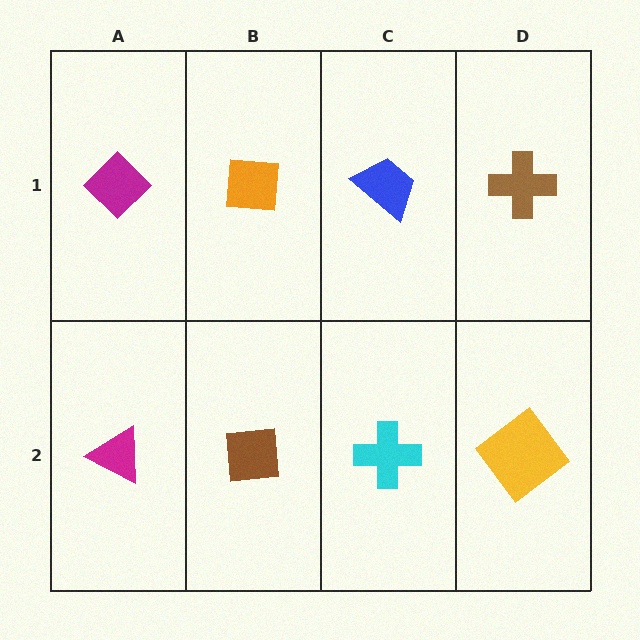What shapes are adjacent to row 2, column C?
A blue trapezoid (row 1, column C), a brown square (row 2, column B), a yellow diamond (row 2, column D).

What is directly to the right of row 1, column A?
An orange square.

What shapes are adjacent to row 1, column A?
A magenta triangle (row 2, column A), an orange square (row 1, column B).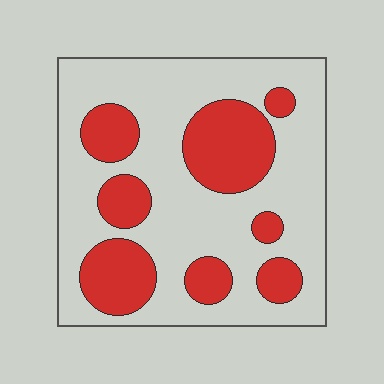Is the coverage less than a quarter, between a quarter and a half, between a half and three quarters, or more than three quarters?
Between a quarter and a half.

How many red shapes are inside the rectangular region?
8.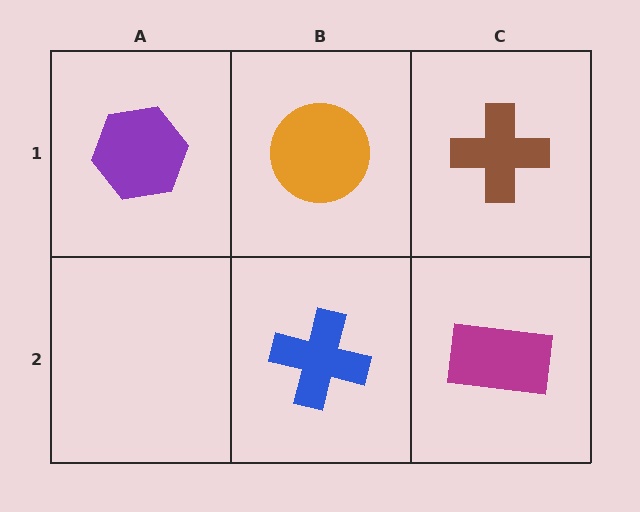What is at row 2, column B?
A blue cross.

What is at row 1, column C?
A brown cross.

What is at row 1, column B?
An orange circle.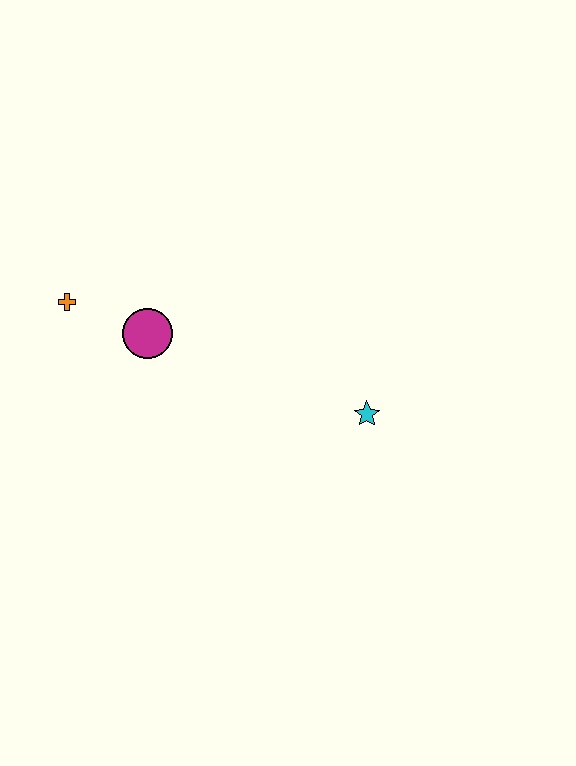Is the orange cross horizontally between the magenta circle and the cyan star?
No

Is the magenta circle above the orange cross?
No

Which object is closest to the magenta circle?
The orange cross is closest to the magenta circle.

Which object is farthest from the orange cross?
The cyan star is farthest from the orange cross.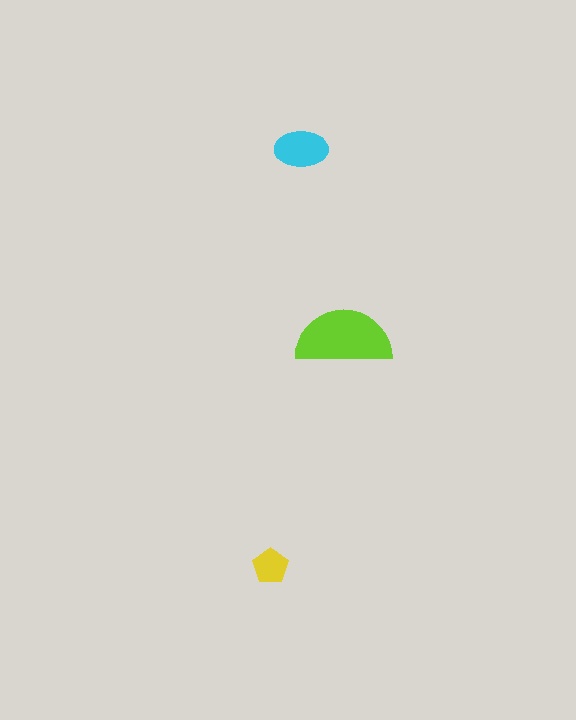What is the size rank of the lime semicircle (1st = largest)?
1st.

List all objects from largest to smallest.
The lime semicircle, the cyan ellipse, the yellow pentagon.